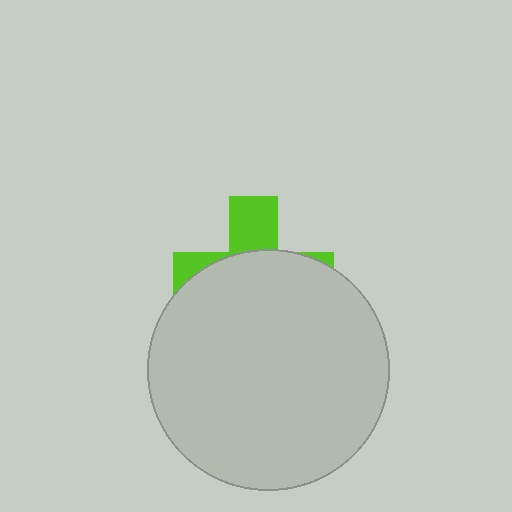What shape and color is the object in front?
The object in front is a light gray circle.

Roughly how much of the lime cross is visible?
A small part of it is visible (roughly 30%).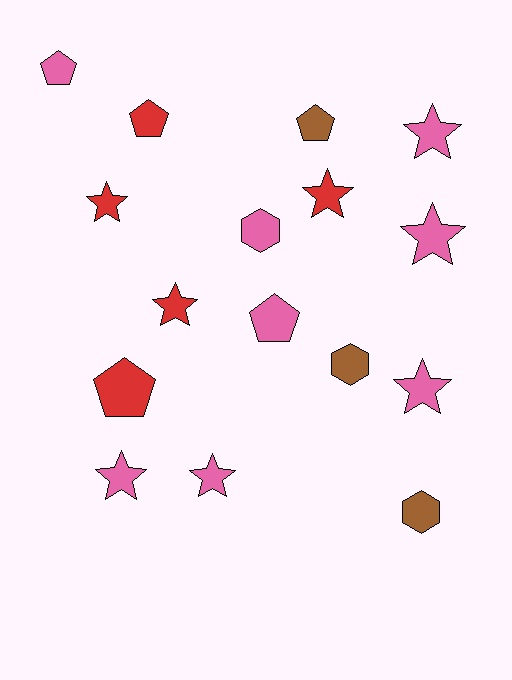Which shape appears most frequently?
Star, with 8 objects.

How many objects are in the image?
There are 16 objects.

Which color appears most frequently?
Pink, with 8 objects.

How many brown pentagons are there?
There is 1 brown pentagon.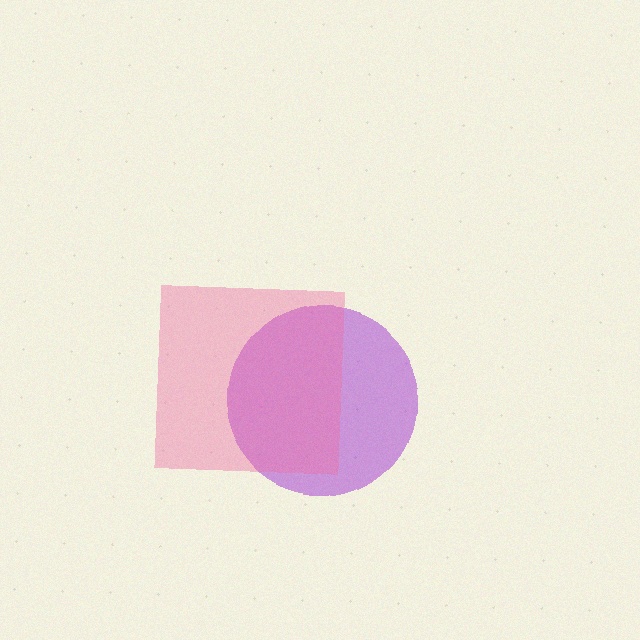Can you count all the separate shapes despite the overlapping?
Yes, there are 2 separate shapes.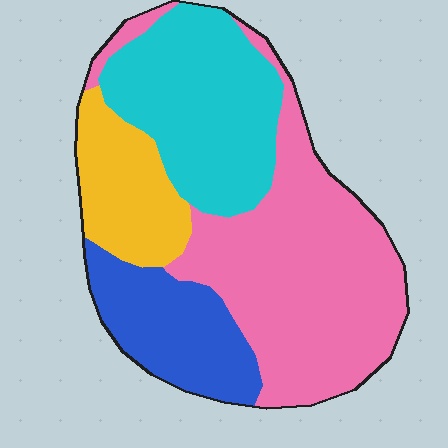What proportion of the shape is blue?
Blue covers around 15% of the shape.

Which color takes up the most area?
Pink, at roughly 40%.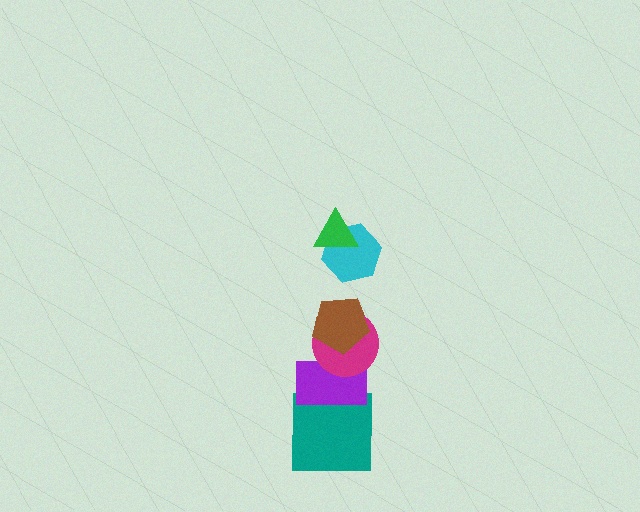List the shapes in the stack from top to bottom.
From top to bottom: the green triangle, the cyan hexagon, the brown pentagon, the magenta circle, the purple rectangle, the teal square.